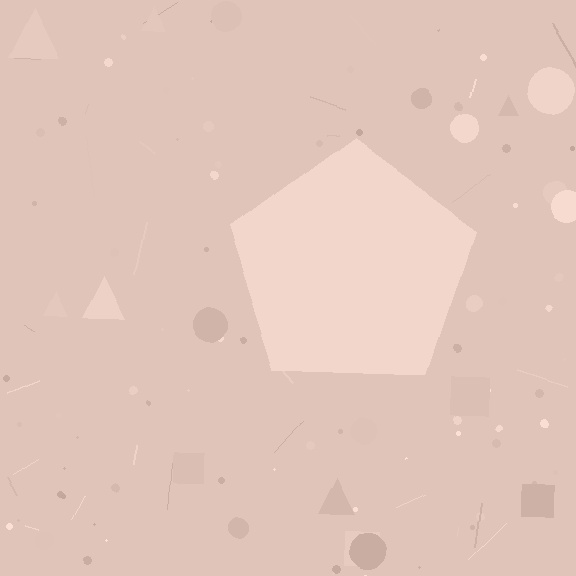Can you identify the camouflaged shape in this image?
The camouflaged shape is a pentagon.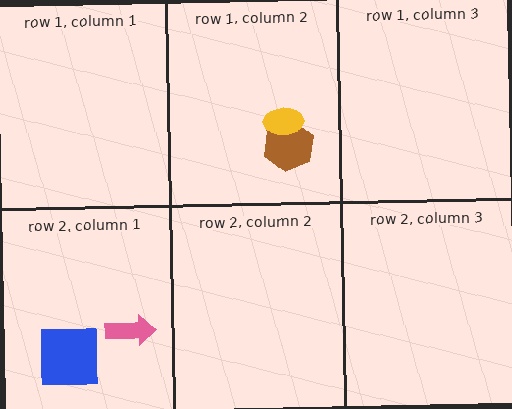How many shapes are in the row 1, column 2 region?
2.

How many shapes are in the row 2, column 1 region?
2.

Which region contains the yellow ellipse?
The row 1, column 2 region.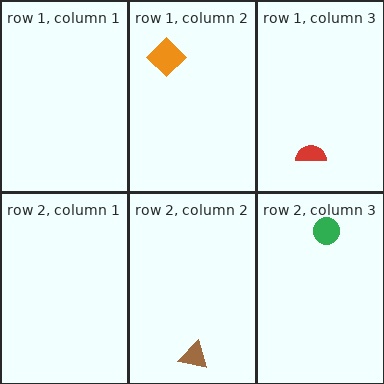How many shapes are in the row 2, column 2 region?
1.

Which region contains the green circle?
The row 2, column 3 region.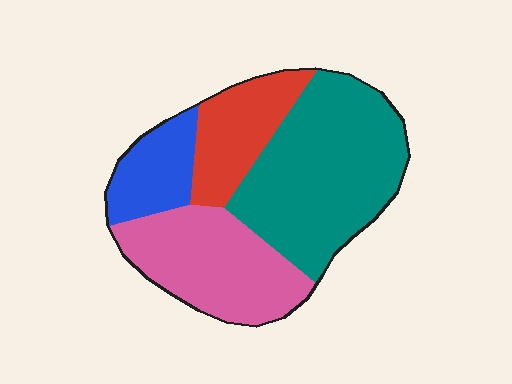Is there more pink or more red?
Pink.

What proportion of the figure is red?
Red takes up about one sixth (1/6) of the figure.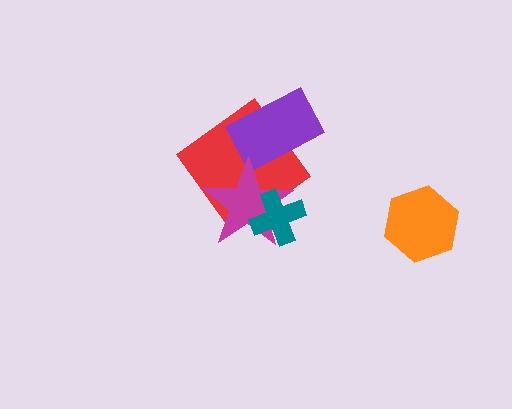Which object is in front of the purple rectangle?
The magenta star is in front of the purple rectangle.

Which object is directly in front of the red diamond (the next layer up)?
The purple rectangle is directly in front of the red diamond.